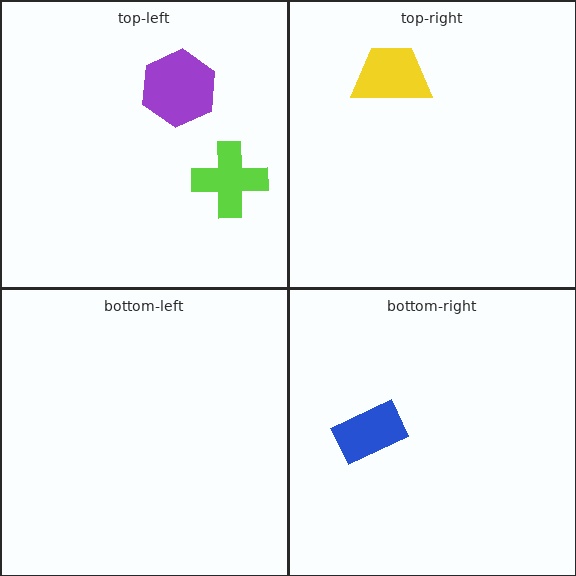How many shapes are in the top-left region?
2.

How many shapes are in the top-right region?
1.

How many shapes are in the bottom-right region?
1.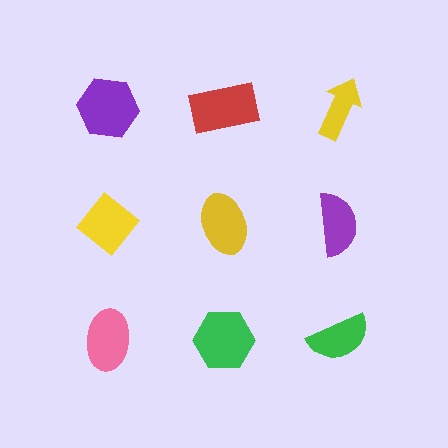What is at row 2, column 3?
A purple semicircle.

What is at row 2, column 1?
A yellow diamond.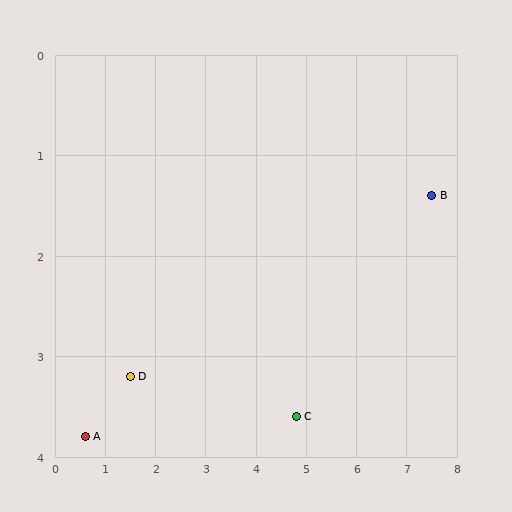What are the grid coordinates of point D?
Point D is at approximately (1.5, 3.2).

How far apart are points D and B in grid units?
Points D and B are about 6.3 grid units apart.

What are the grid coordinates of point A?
Point A is at approximately (0.6, 3.8).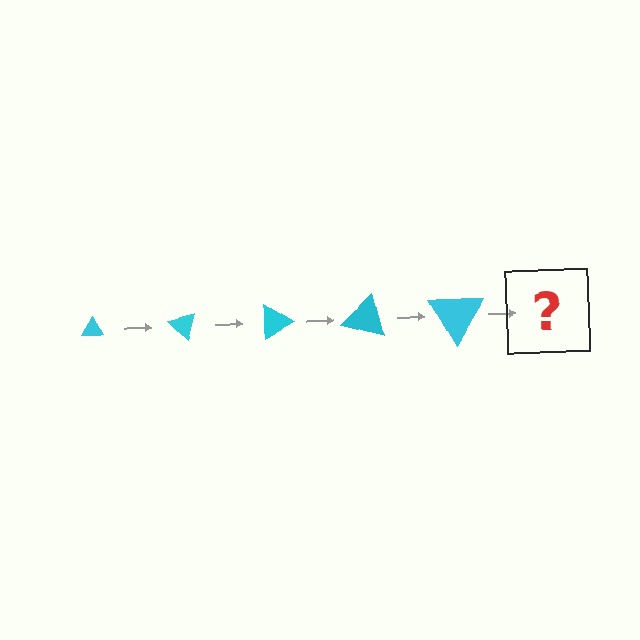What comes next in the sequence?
The next element should be a triangle, larger than the previous one and rotated 225 degrees from the start.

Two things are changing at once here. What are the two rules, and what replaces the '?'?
The two rules are that the triangle grows larger each step and it rotates 45 degrees each step. The '?' should be a triangle, larger than the previous one and rotated 225 degrees from the start.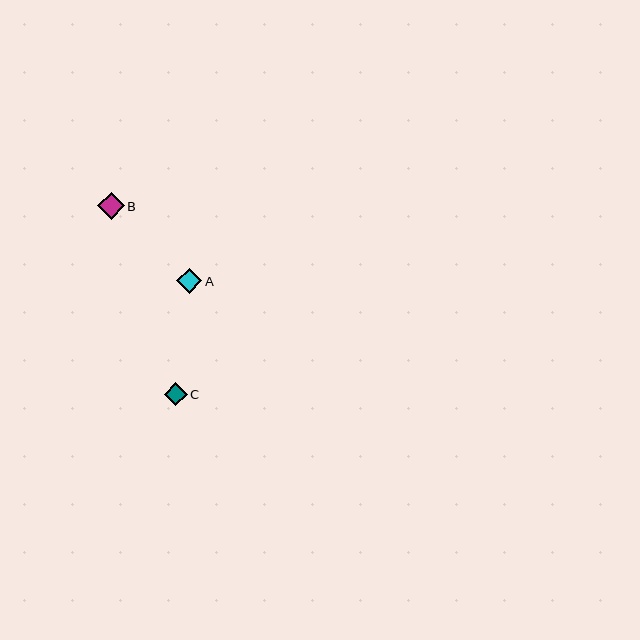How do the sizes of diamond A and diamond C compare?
Diamond A and diamond C are approximately the same size.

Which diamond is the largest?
Diamond B is the largest with a size of approximately 27 pixels.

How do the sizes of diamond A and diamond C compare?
Diamond A and diamond C are approximately the same size.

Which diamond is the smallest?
Diamond C is the smallest with a size of approximately 23 pixels.